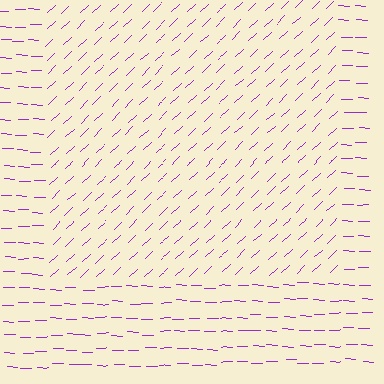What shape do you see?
I see a rectangle.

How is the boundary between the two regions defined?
The boundary is defined purely by a change in line orientation (approximately 45 degrees difference). All lines are the same color and thickness.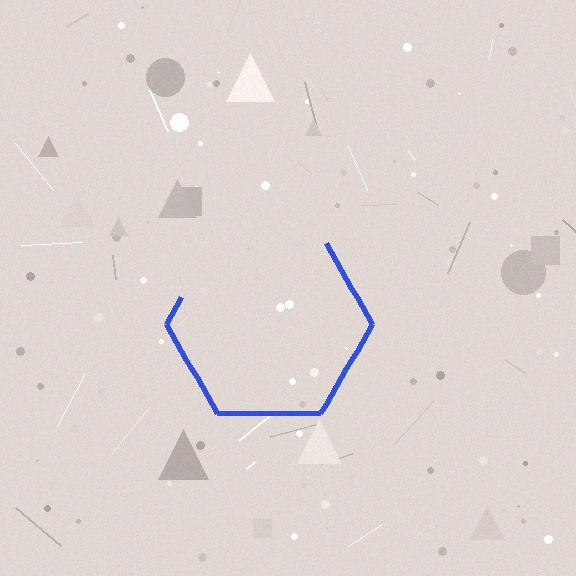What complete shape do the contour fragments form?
The contour fragments form a hexagon.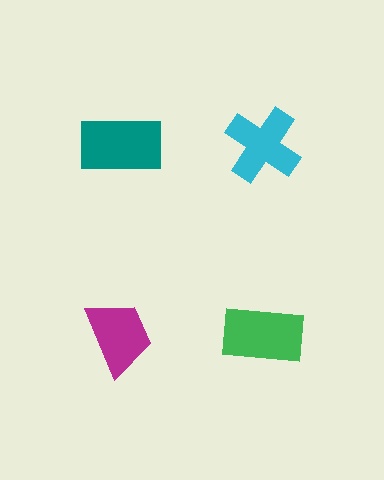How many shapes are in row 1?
2 shapes.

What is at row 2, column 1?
A magenta trapezoid.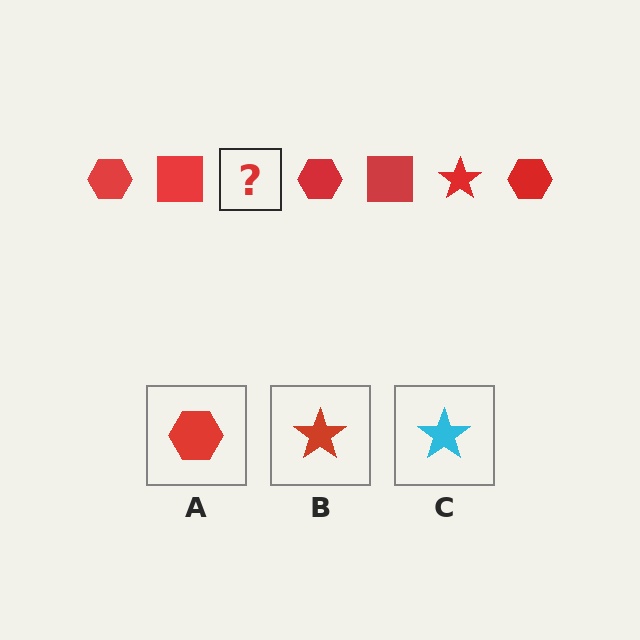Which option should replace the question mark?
Option B.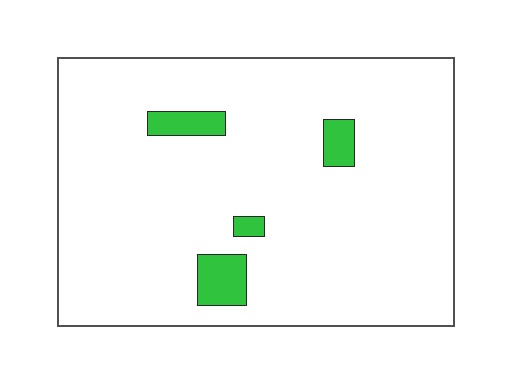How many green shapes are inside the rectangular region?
4.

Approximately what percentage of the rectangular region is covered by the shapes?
Approximately 5%.